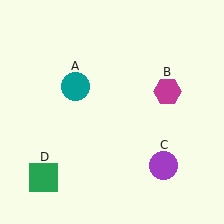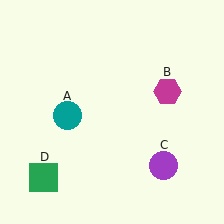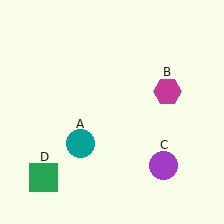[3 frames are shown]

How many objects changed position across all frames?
1 object changed position: teal circle (object A).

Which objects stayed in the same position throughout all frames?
Magenta hexagon (object B) and purple circle (object C) and green square (object D) remained stationary.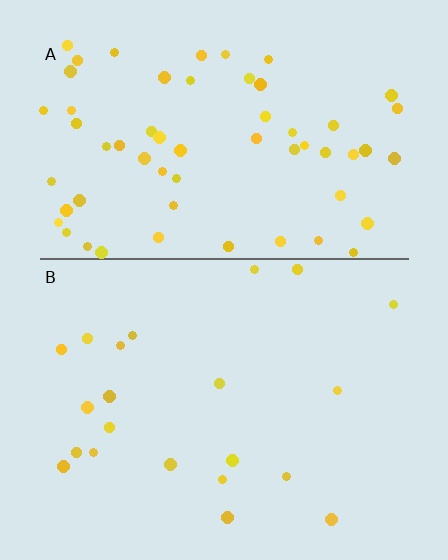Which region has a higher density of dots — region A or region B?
A (the top).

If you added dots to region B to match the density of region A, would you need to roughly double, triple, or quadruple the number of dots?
Approximately triple.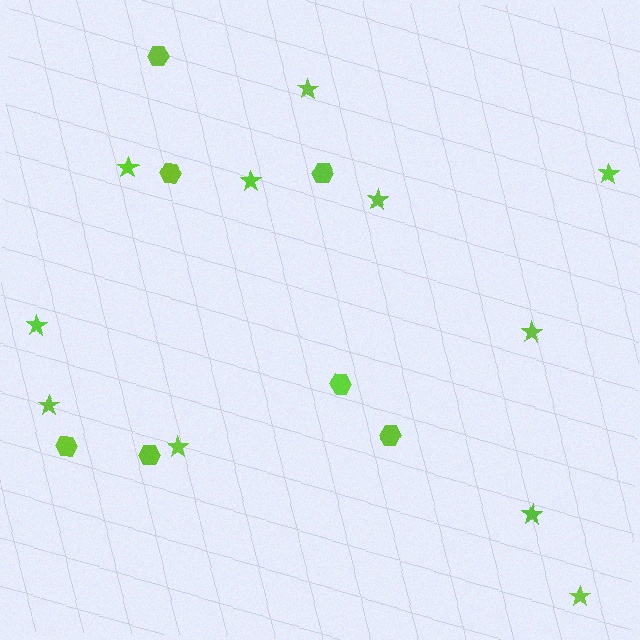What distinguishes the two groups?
There are 2 groups: one group of stars (11) and one group of hexagons (7).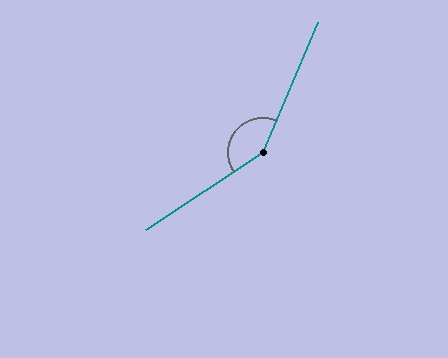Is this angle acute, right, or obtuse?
It is obtuse.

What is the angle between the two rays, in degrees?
Approximately 147 degrees.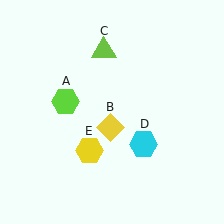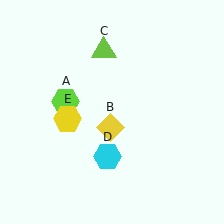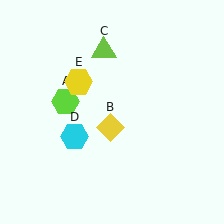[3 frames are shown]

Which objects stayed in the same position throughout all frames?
Lime hexagon (object A) and yellow diamond (object B) and lime triangle (object C) remained stationary.